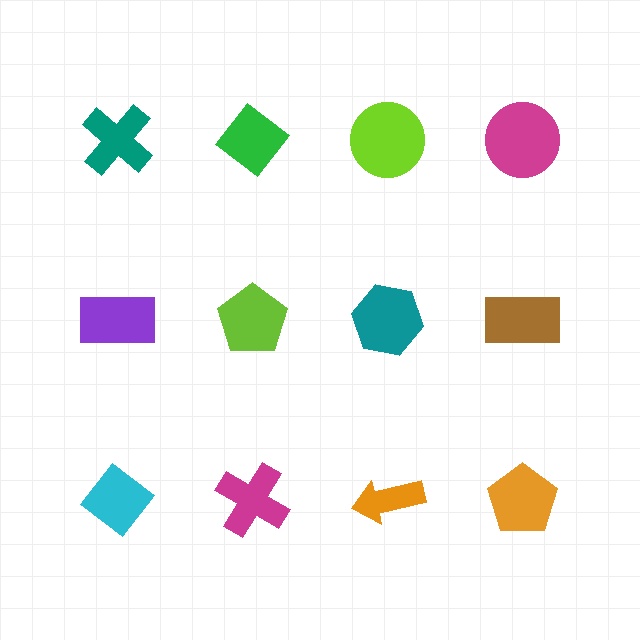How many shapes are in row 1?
4 shapes.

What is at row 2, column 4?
A brown rectangle.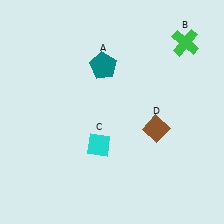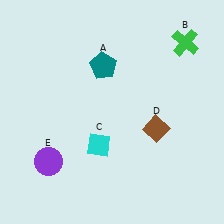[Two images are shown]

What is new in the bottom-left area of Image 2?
A purple circle (E) was added in the bottom-left area of Image 2.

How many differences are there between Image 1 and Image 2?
There is 1 difference between the two images.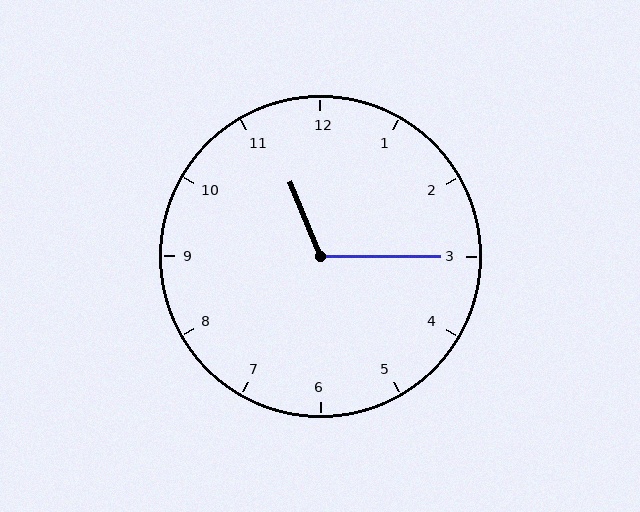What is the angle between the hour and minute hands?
Approximately 112 degrees.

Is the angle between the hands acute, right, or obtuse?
It is obtuse.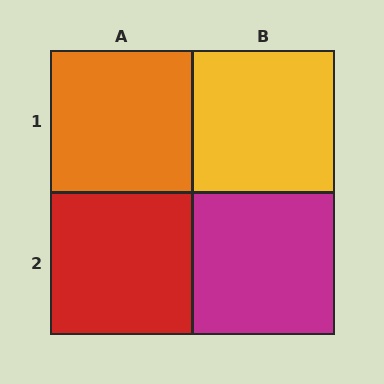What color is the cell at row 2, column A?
Red.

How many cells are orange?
1 cell is orange.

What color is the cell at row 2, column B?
Magenta.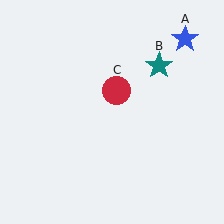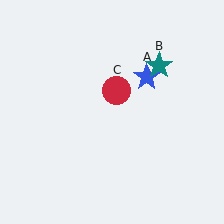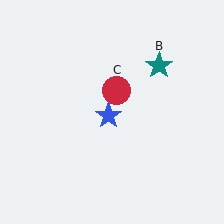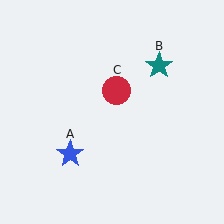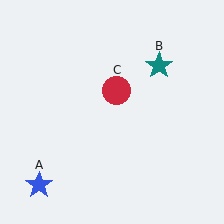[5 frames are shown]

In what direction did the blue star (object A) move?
The blue star (object A) moved down and to the left.